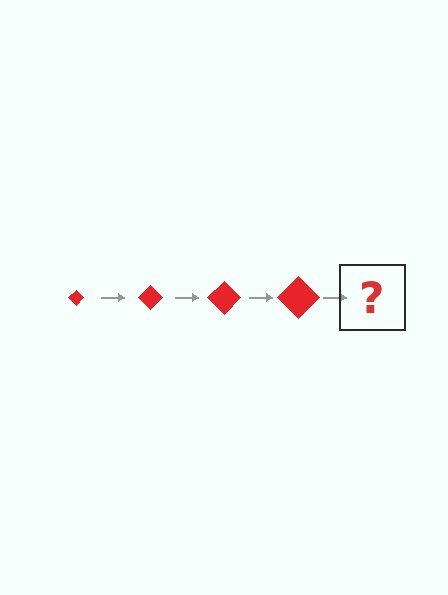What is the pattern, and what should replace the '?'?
The pattern is that the diamond gets progressively larger each step. The '?' should be a red diamond, larger than the previous one.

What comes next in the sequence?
The next element should be a red diamond, larger than the previous one.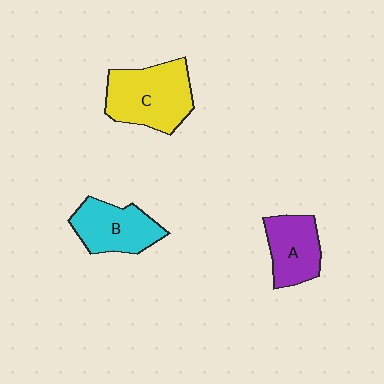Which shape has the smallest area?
Shape A (purple).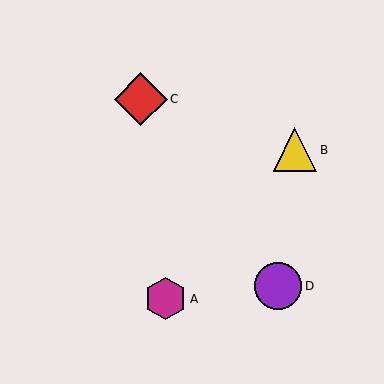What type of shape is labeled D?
Shape D is a purple circle.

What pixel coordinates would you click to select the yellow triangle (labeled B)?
Click at (295, 150) to select the yellow triangle B.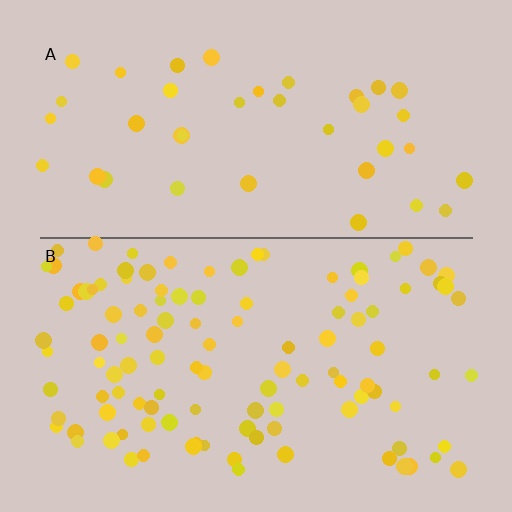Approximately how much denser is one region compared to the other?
Approximately 2.8× — region B over region A.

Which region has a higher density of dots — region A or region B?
B (the bottom).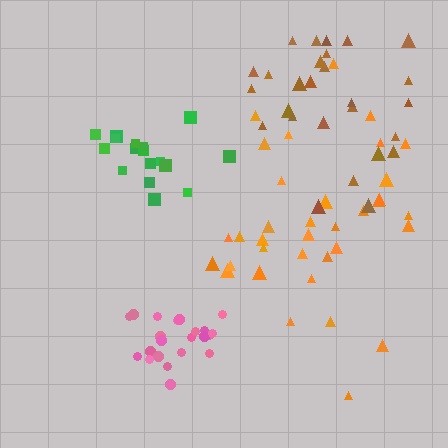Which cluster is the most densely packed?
Pink.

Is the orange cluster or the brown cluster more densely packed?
Brown.